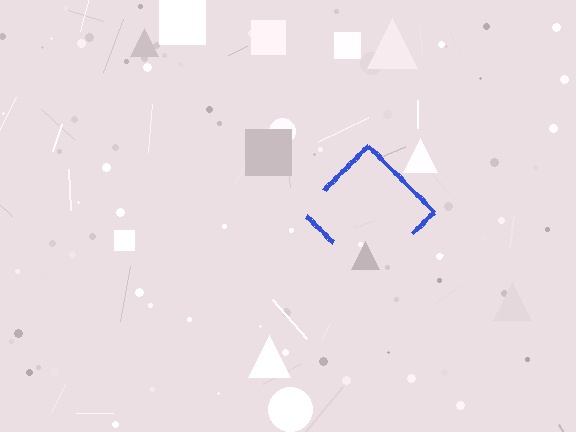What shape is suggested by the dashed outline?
The dashed outline suggests a diamond.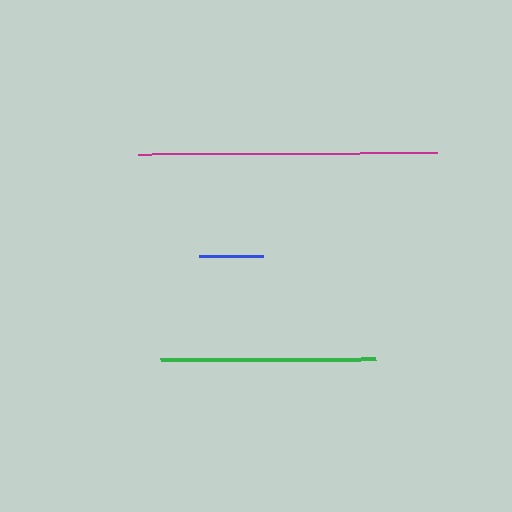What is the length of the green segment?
The green segment is approximately 215 pixels long.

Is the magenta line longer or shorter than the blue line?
The magenta line is longer than the blue line.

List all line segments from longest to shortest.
From longest to shortest: magenta, green, blue.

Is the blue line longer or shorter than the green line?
The green line is longer than the blue line.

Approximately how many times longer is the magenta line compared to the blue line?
The magenta line is approximately 4.7 times the length of the blue line.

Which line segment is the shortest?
The blue line is the shortest at approximately 64 pixels.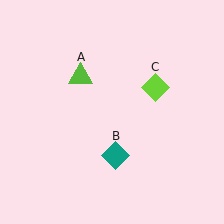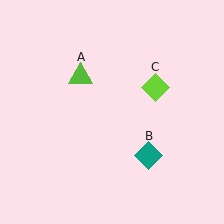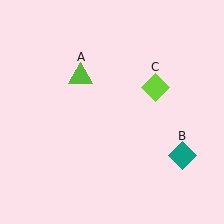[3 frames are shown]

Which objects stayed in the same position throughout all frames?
Lime triangle (object A) and lime diamond (object C) remained stationary.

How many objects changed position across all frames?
1 object changed position: teal diamond (object B).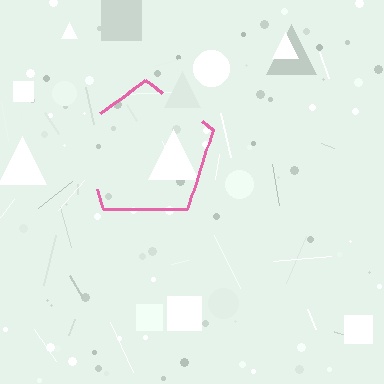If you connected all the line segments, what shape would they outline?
They would outline a pentagon.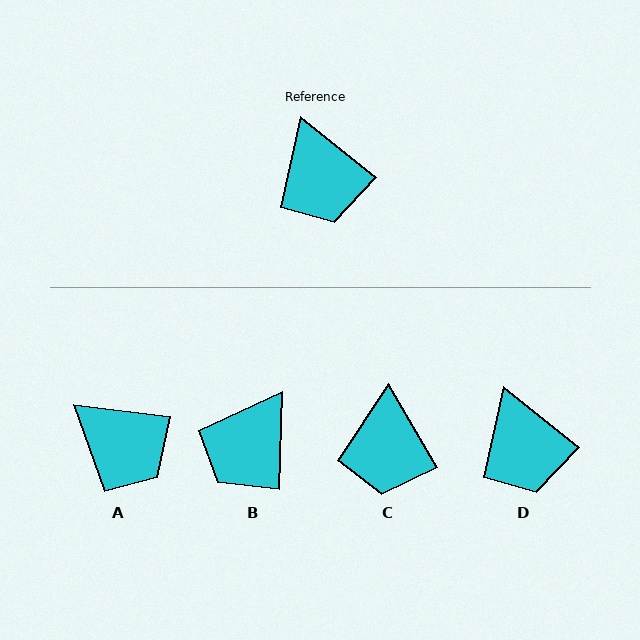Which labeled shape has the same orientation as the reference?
D.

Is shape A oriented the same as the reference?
No, it is off by about 32 degrees.